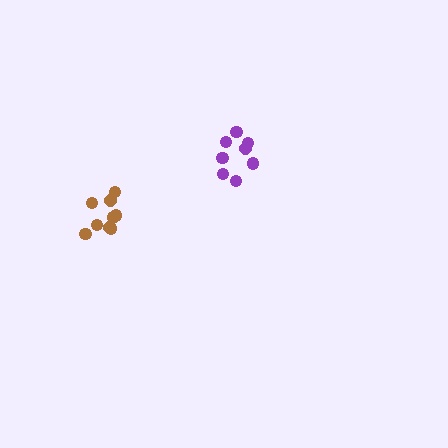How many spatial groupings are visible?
There are 2 spatial groupings.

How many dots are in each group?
Group 1: 9 dots, Group 2: 8 dots (17 total).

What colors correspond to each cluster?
The clusters are colored: brown, purple.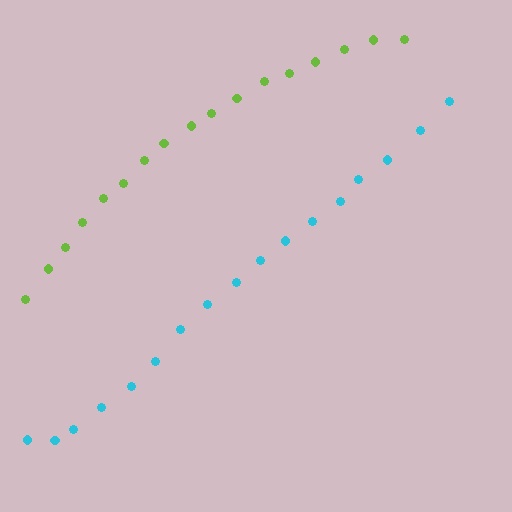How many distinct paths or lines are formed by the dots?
There are 2 distinct paths.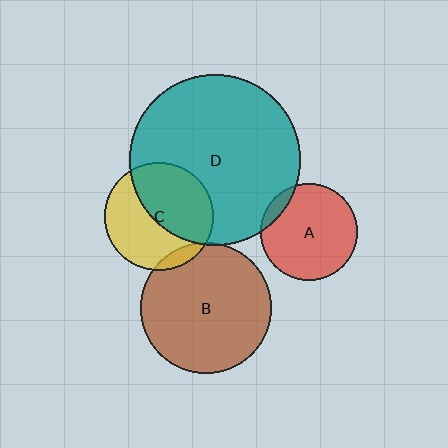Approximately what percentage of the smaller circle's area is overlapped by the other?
Approximately 10%.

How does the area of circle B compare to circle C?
Approximately 1.5 times.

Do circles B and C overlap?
Yes.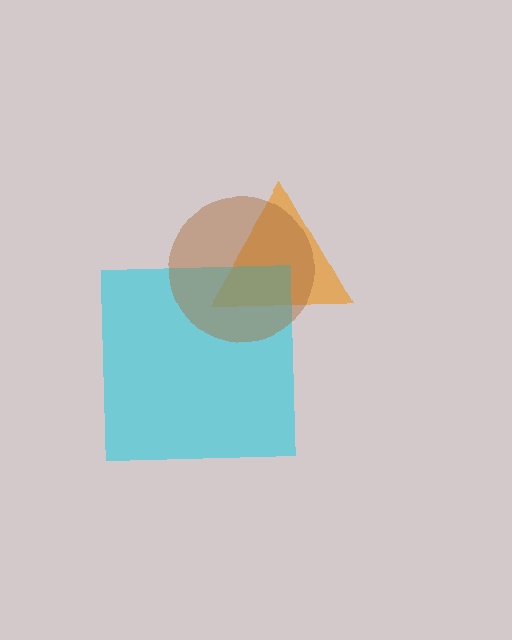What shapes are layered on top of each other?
The layered shapes are: an orange triangle, a cyan square, a brown circle.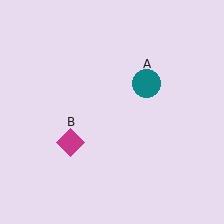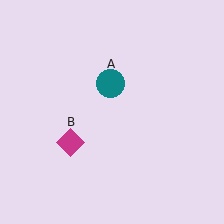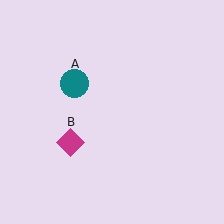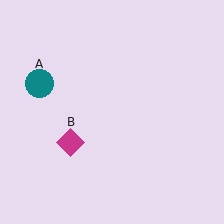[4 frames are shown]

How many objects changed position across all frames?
1 object changed position: teal circle (object A).